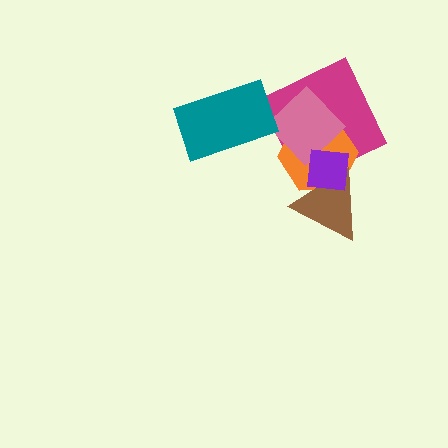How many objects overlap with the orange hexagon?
4 objects overlap with the orange hexagon.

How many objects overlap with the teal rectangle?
0 objects overlap with the teal rectangle.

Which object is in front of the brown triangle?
The purple square is in front of the brown triangle.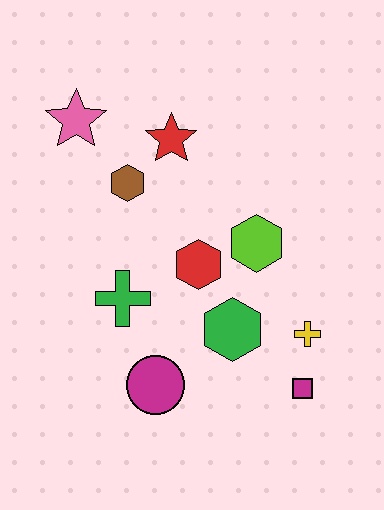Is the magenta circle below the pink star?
Yes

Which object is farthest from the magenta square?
The pink star is farthest from the magenta square.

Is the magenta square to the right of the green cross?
Yes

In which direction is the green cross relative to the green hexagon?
The green cross is to the left of the green hexagon.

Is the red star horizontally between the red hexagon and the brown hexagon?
Yes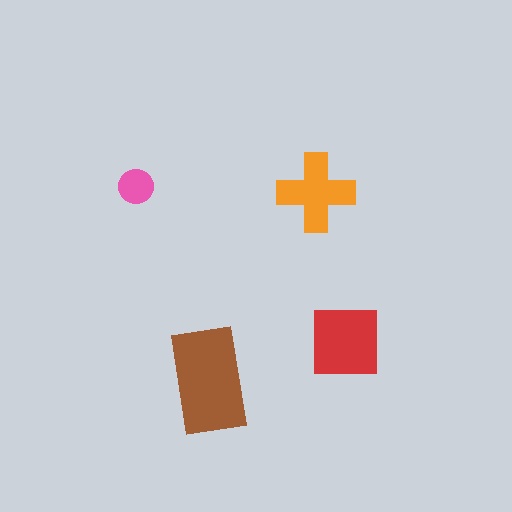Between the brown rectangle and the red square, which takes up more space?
The brown rectangle.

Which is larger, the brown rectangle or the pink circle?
The brown rectangle.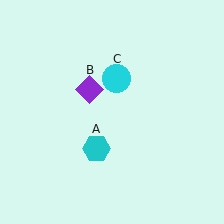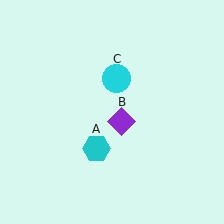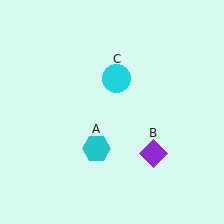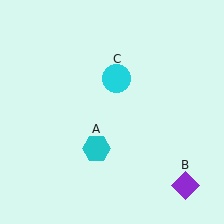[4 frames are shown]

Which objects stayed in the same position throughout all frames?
Cyan hexagon (object A) and cyan circle (object C) remained stationary.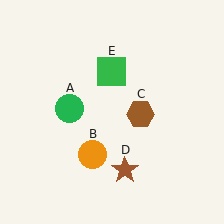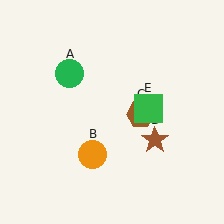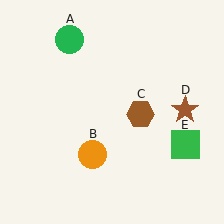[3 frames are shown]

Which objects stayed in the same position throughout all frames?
Orange circle (object B) and brown hexagon (object C) remained stationary.